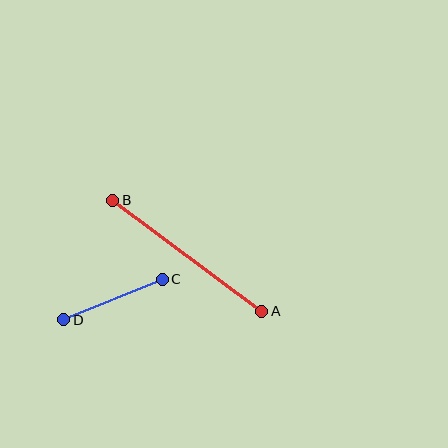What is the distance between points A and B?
The distance is approximately 186 pixels.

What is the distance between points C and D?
The distance is approximately 106 pixels.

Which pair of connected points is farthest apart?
Points A and B are farthest apart.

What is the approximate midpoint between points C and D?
The midpoint is at approximately (113, 300) pixels.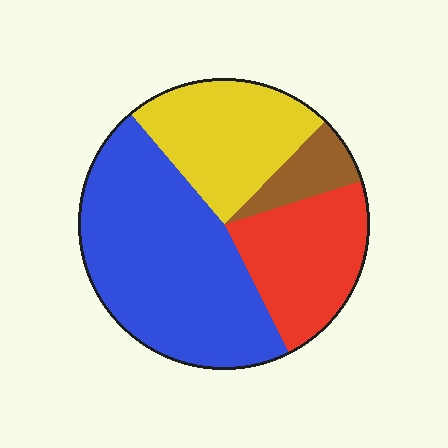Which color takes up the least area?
Brown, at roughly 10%.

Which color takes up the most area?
Blue, at roughly 45%.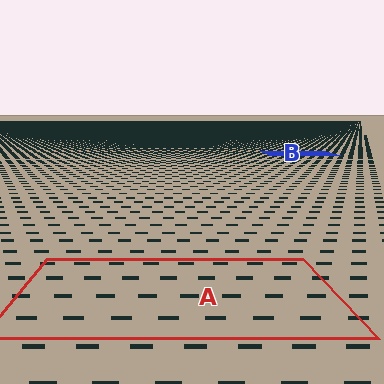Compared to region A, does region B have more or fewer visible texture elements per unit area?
Region B has more texture elements per unit area — they are packed more densely because it is farther away.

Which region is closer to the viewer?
Region A is closer. The texture elements there are larger and more spread out.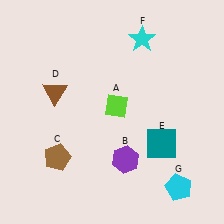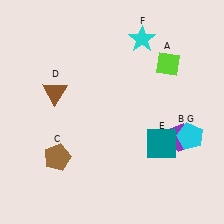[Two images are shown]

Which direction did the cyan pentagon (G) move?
The cyan pentagon (G) moved up.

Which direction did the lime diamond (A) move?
The lime diamond (A) moved right.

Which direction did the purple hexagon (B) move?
The purple hexagon (B) moved right.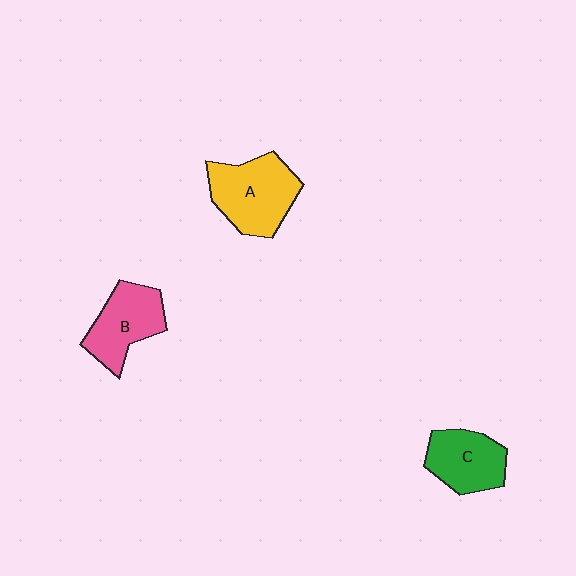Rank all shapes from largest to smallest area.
From largest to smallest: A (yellow), B (pink), C (green).